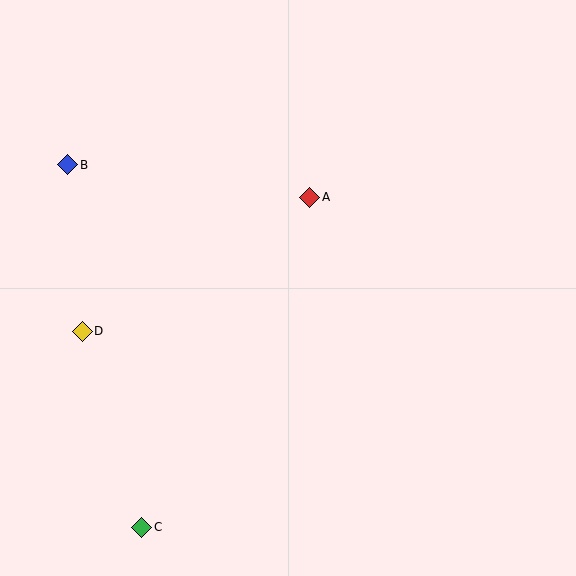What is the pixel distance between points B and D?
The distance between B and D is 167 pixels.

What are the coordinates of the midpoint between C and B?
The midpoint between C and B is at (105, 346).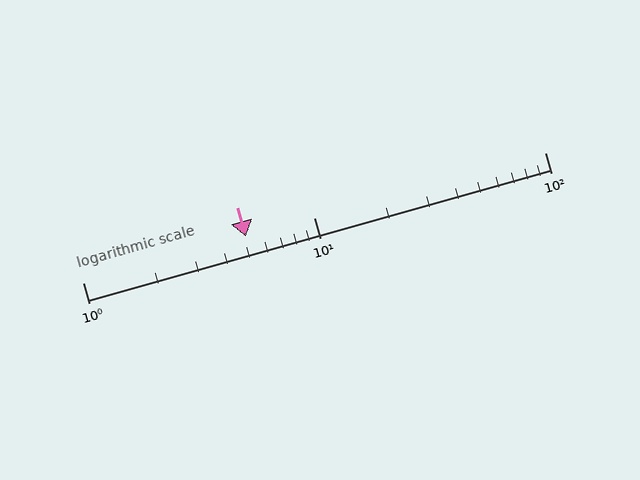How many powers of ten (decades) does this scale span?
The scale spans 2 decades, from 1 to 100.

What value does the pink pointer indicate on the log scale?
The pointer indicates approximately 5.1.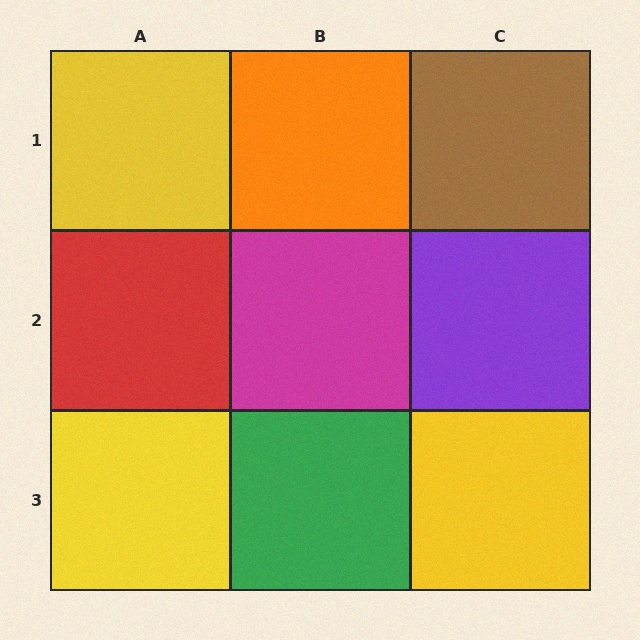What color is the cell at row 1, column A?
Yellow.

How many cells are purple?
1 cell is purple.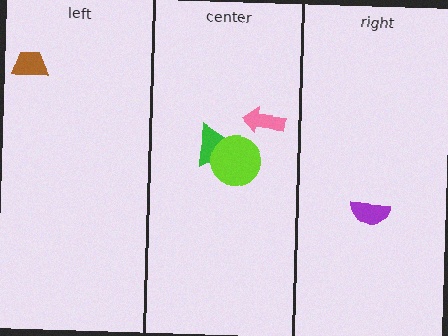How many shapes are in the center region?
3.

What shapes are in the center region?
The green triangle, the lime circle, the pink arrow.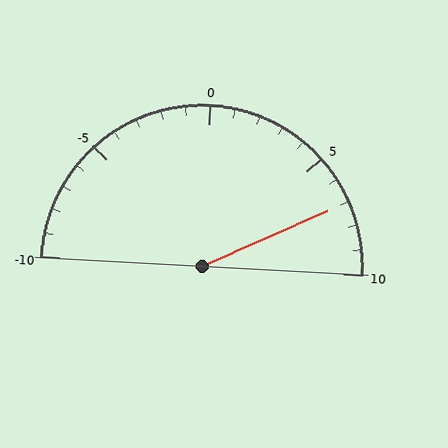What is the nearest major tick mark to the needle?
The nearest major tick mark is 5.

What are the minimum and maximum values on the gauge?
The gauge ranges from -10 to 10.